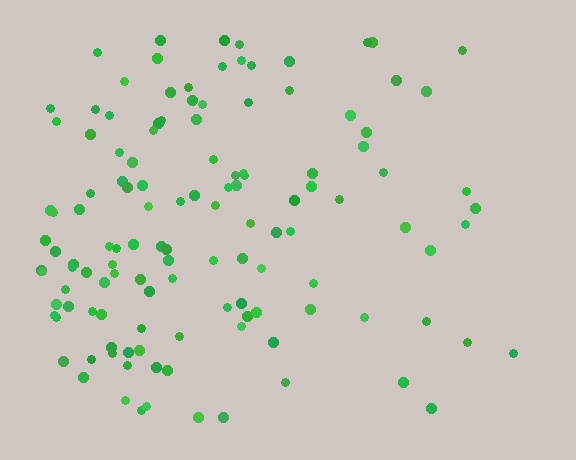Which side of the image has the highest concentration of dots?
The left.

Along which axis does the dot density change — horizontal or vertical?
Horizontal.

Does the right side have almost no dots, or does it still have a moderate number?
Still a moderate number, just noticeably fewer than the left.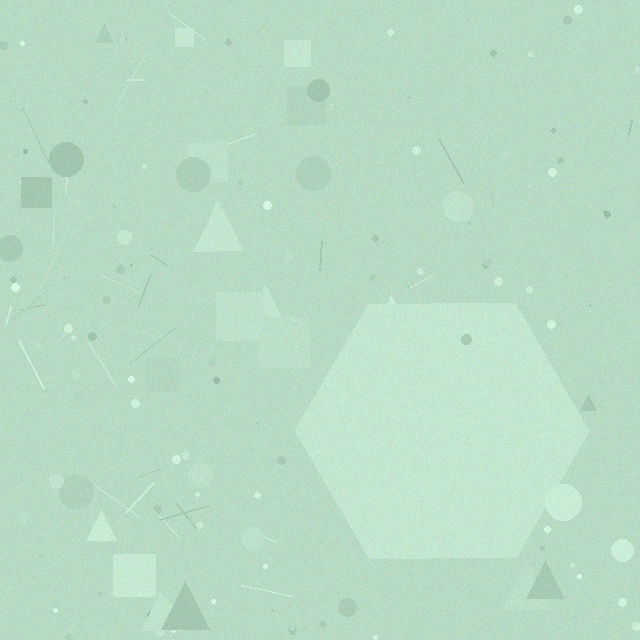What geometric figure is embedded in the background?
A hexagon is embedded in the background.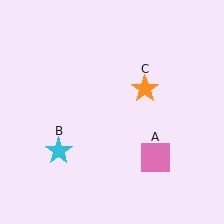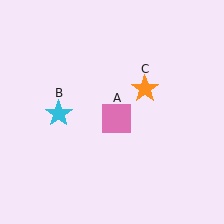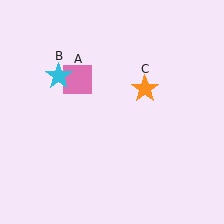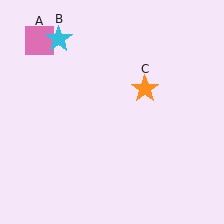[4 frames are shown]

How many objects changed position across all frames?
2 objects changed position: pink square (object A), cyan star (object B).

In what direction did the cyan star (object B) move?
The cyan star (object B) moved up.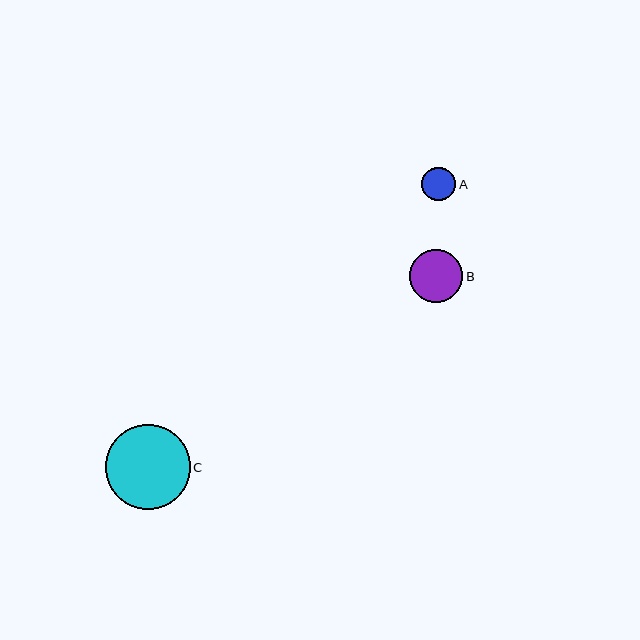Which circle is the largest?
Circle C is the largest with a size of approximately 84 pixels.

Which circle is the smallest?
Circle A is the smallest with a size of approximately 34 pixels.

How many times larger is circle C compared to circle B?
Circle C is approximately 1.6 times the size of circle B.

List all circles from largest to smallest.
From largest to smallest: C, B, A.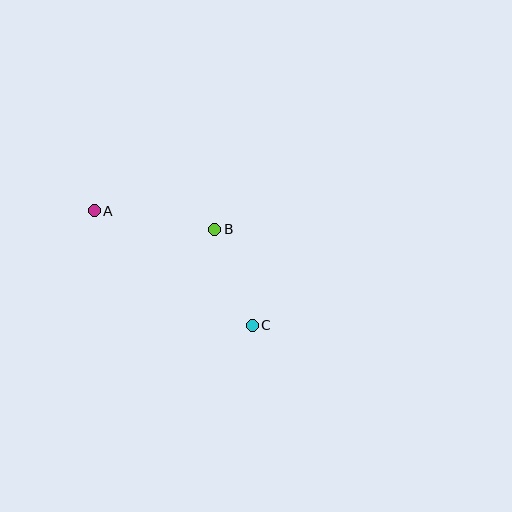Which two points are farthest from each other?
Points A and C are farthest from each other.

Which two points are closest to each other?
Points B and C are closest to each other.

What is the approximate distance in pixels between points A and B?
The distance between A and B is approximately 122 pixels.